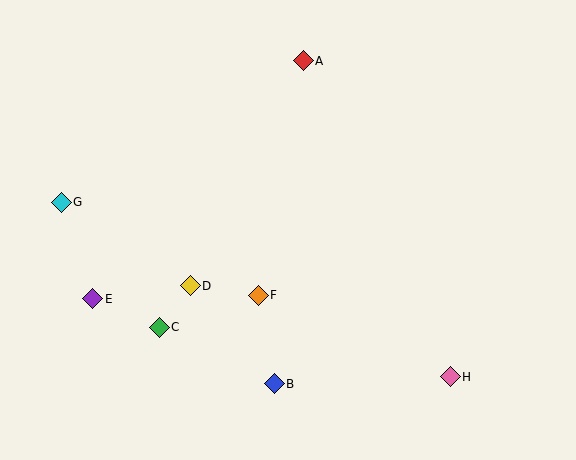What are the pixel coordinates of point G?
Point G is at (61, 202).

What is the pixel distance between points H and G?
The distance between H and G is 426 pixels.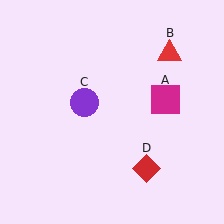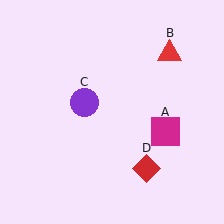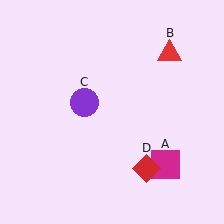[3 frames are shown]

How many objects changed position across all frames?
1 object changed position: magenta square (object A).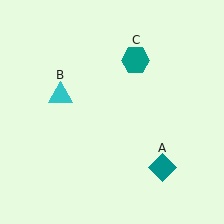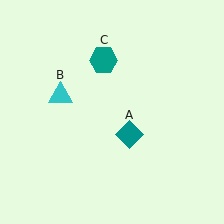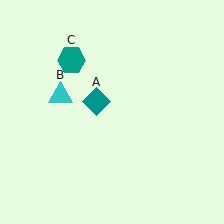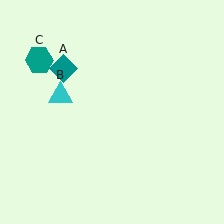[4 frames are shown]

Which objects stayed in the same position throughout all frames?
Cyan triangle (object B) remained stationary.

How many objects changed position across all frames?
2 objects changed position: teal diamond (object A), teal hexagon (object C).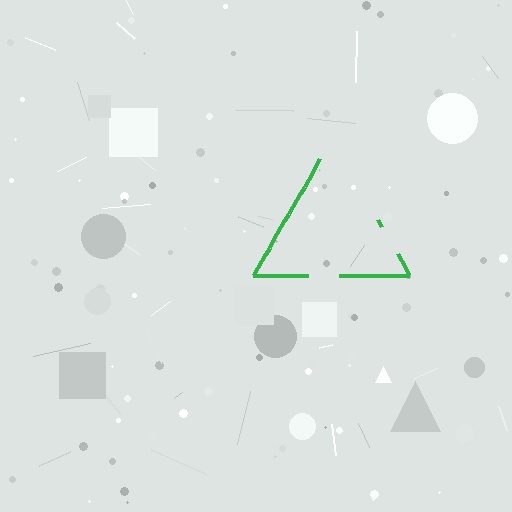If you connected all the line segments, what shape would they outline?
They would outline a triangle.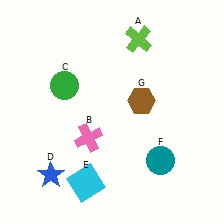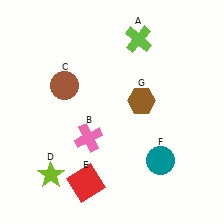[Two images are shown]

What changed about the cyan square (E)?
In Image 1, E is cyan. In Image 2, it changed to red.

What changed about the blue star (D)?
In Image 1, D is blue. In Image 2, it changed to lime.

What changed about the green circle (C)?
In Image 1, C is green. In Image 2, it changed to brown.